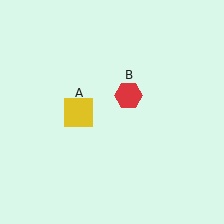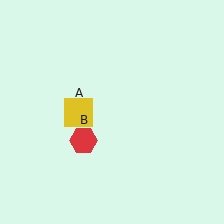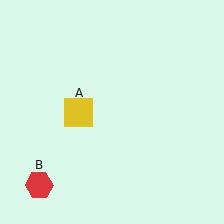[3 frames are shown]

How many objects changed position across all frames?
1 object changed position: red hexagon (object B).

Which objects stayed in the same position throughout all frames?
Yellow square (object A) remained stationary.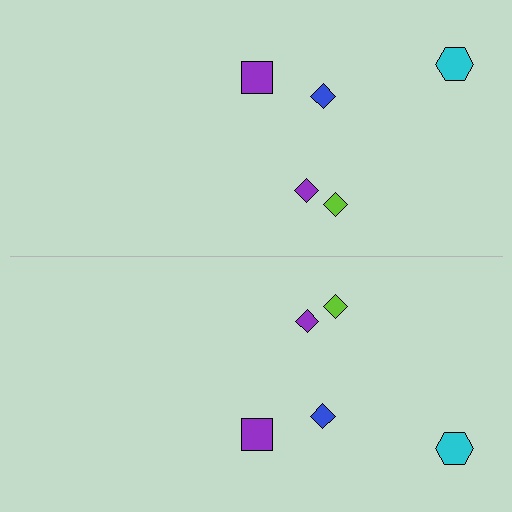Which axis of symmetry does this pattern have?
The pattern has a horizontal axis of symmetry running through the center of the image.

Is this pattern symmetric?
Yes, this pattern has bilateral (reflection) symmetry.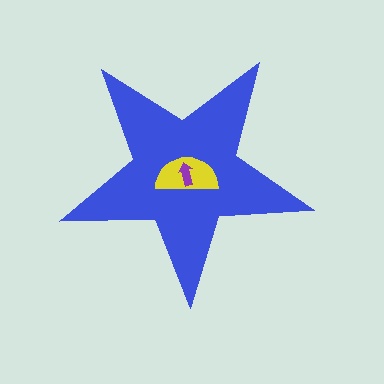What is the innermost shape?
The purple arrow.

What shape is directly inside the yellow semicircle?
The purple arrow.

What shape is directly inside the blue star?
The yellow semicircle.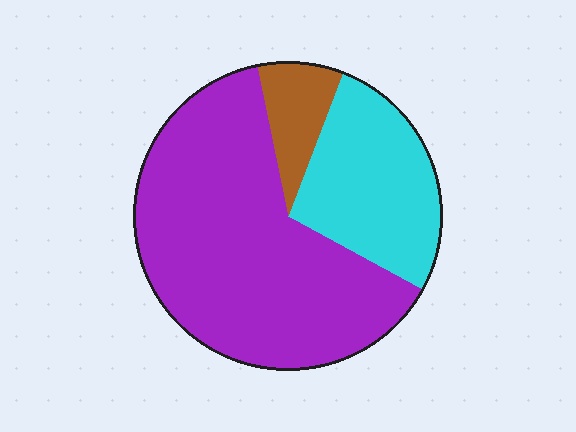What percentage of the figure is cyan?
Cyan takes up between a quarter and a half of the figure.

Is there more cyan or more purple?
Purple.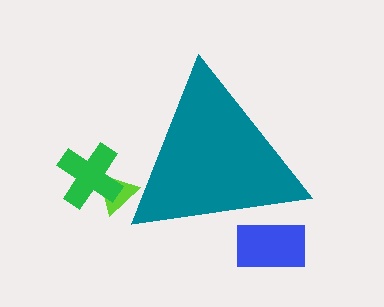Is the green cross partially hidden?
No, the green cross is fully visible.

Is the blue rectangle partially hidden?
Yes, the blue rectangle is partially hidden behind the teal triangle.